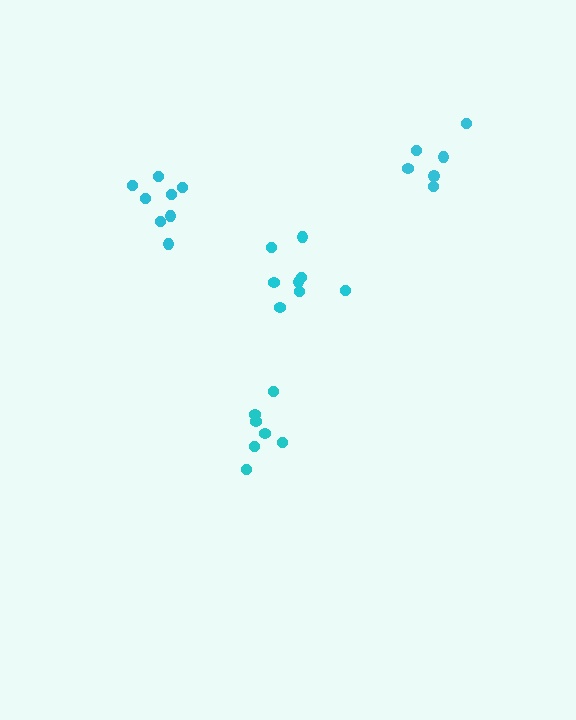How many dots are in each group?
Group 1: 6 dots, Group 2: 8 dots, Group 3: 8 dots, Group 4: 7 dots (29 total).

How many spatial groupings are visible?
There are 4 spatial groupings.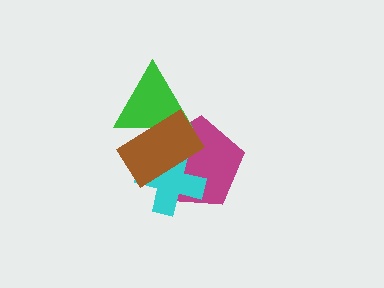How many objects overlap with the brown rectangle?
3 objects overlap with the brown rectangle.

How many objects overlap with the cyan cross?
2 objects overlap with the cyan cross.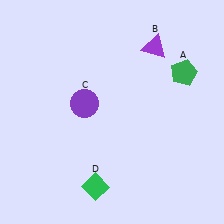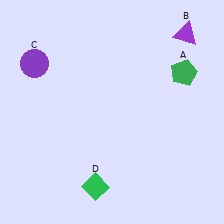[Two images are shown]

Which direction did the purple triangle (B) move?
The purple triangle (B) moved right.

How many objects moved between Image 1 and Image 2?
2 objects moved between the two images.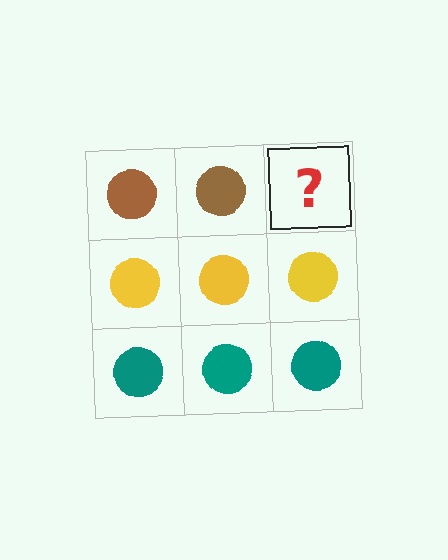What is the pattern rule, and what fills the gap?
The rule is that each row has a consistent color. The gap should be filled with a brown circle.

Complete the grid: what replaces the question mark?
The question mark should be replaced with a brown circle.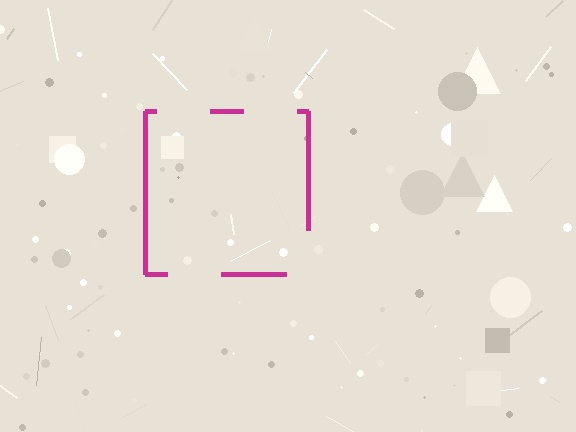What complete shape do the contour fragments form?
The contour fragments form a square.